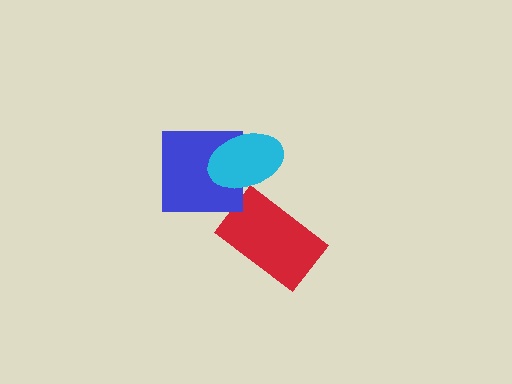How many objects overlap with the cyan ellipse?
1 object overlaps with the cyan ellipse.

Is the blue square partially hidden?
Yes, it is partially covered by another shape.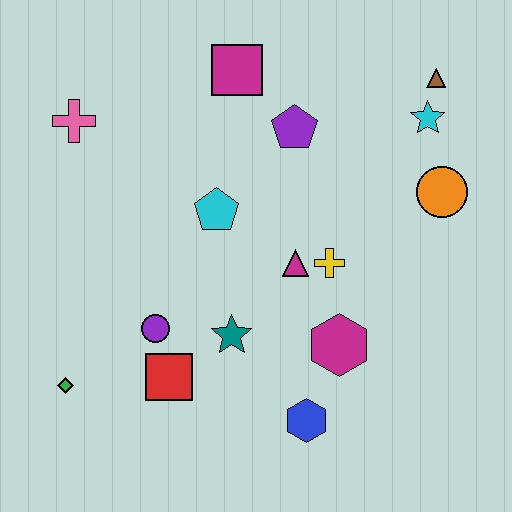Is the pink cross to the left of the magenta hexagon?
Yes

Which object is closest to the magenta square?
The purple pentagon is closest to the magenta square.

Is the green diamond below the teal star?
Yes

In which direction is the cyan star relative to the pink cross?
The cyan star is to the right of the pink cross.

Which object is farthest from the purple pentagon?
The green diamond is farthest from the purple pentagon.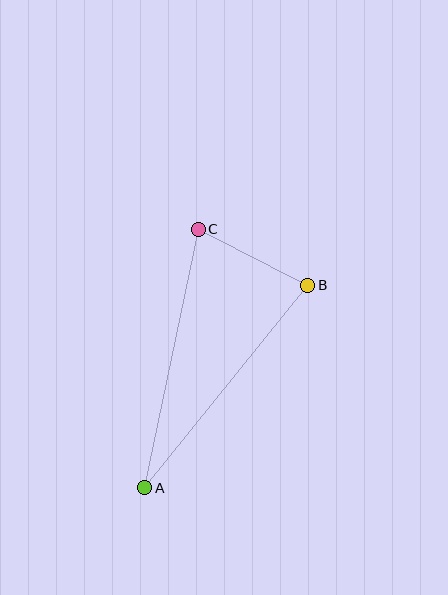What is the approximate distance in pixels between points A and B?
The distance between A and B is approximately 260 pixels.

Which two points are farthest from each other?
Points A and C are farthest from each other.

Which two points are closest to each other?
Points B and C are closest to each other.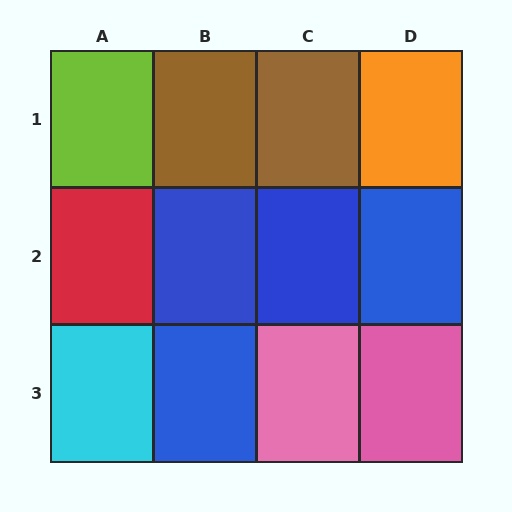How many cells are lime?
1 cell is lime.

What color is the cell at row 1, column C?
Brown.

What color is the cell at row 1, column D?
Orange.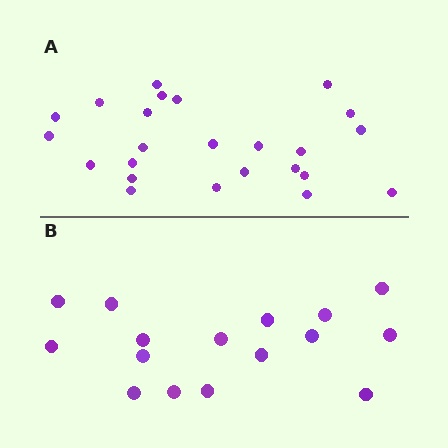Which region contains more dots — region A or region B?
Region A (the top region) has more dots.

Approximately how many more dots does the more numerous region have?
Region A has roughly 8 or so more dots than region B.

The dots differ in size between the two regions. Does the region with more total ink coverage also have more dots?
No. Region B has more total ink coverage because its dots are larger, but region A actually contains more individual dots. Total area can be misleading — the number of items is what matters here.